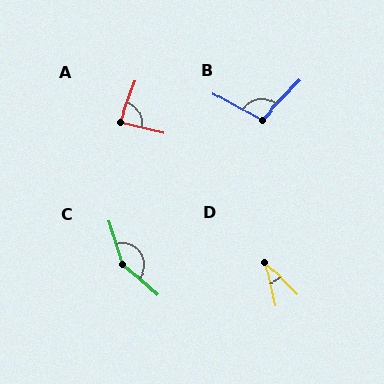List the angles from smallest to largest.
D (32°), A (83°), B (105°), C (148°).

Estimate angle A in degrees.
Approximately 83 degrees.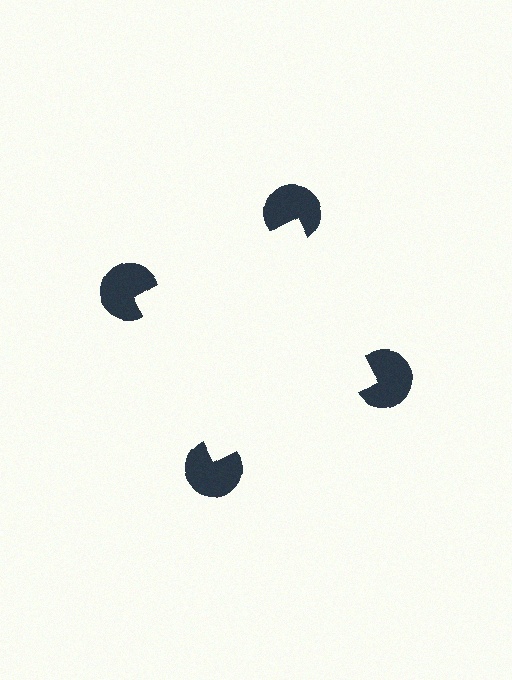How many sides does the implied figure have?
4 sides.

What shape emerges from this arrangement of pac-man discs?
An illusory square — its edges are inferred from the aligned wedge cuts in the pac-man discs, not physically drawn.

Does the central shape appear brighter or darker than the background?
It typically appears slightly brighter than the background, even though no actual brightness change is drawn.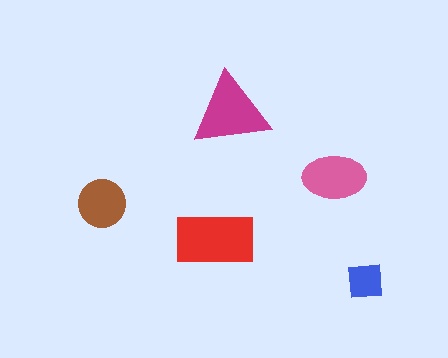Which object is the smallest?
The blue square.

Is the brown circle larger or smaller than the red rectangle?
Smaller.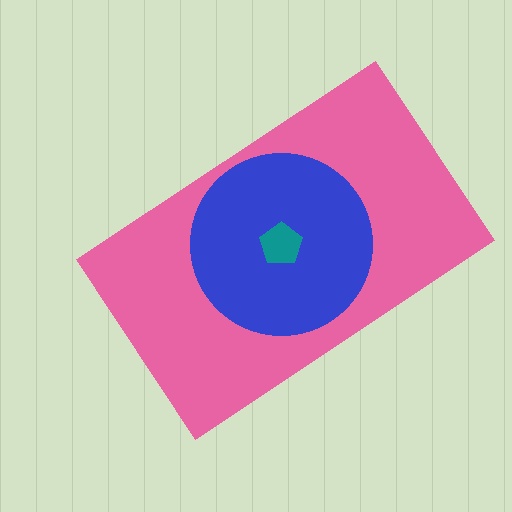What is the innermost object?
The teal pentagon.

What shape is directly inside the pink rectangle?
The blue circle.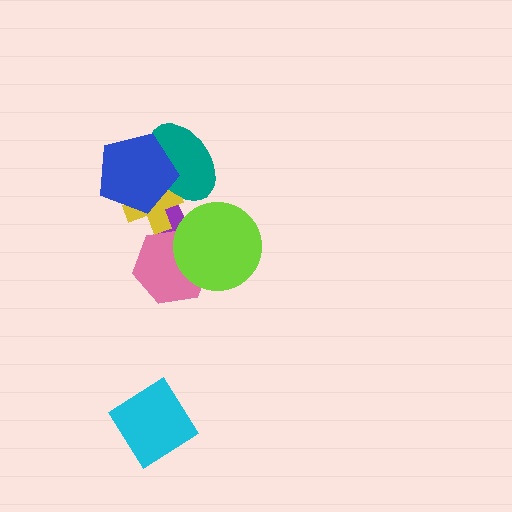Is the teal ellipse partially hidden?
Yes, it is partially covered by another shape.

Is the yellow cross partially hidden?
Yes, it is partially covered by another shape.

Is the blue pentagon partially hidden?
No, no other shape covers it.